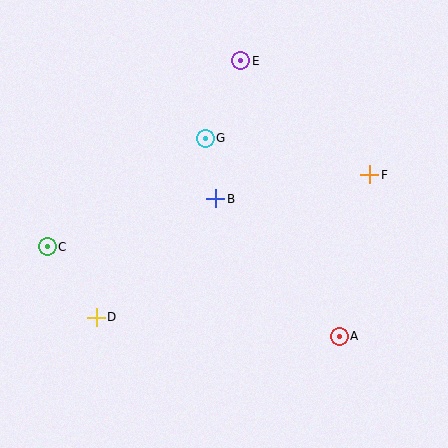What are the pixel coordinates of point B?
Point B is at (216, 199).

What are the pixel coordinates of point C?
Point C is at (47, 247).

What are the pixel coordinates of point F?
Point F is at (370, 175).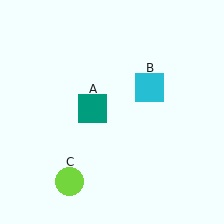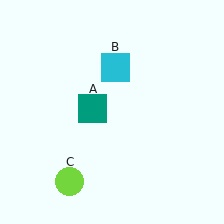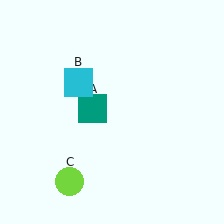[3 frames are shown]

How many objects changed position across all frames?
1 object changed position: cyan square (object B).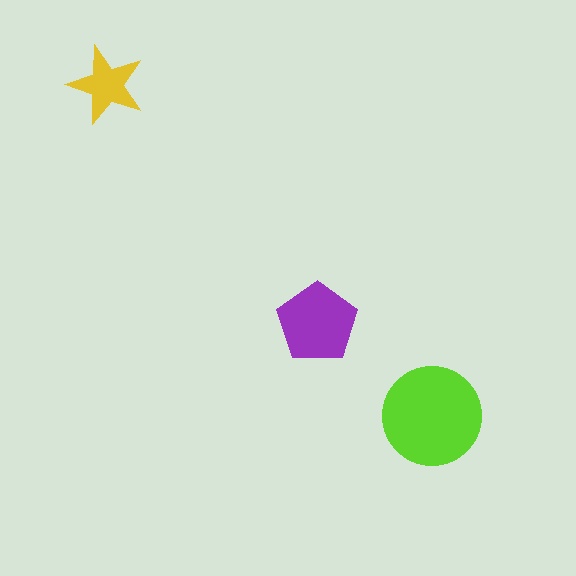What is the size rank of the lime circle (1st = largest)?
1st.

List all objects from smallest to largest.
The yellow star, the purple pentagon, the lime circle.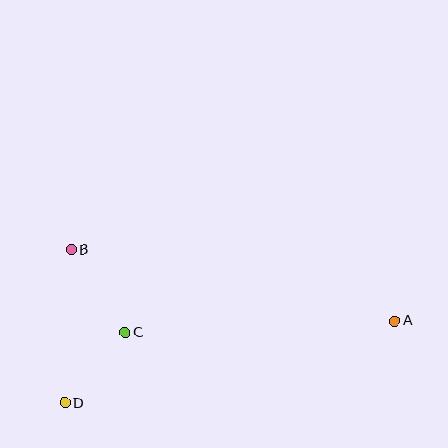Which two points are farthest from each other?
Points A and D are farthest from each other.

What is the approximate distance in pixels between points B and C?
The distance between B and C is approximately 99 pixels.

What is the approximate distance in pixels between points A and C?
The distance between A and C is approximately 270 pixels.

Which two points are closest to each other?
Points C and D are closest to each other.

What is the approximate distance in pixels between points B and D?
The distance between B and D is approximately 154 pixels.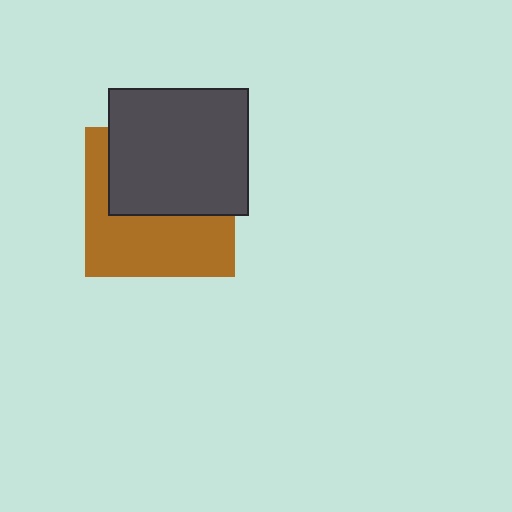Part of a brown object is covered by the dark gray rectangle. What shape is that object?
It is a square.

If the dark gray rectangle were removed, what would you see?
You would see the complete brown square.